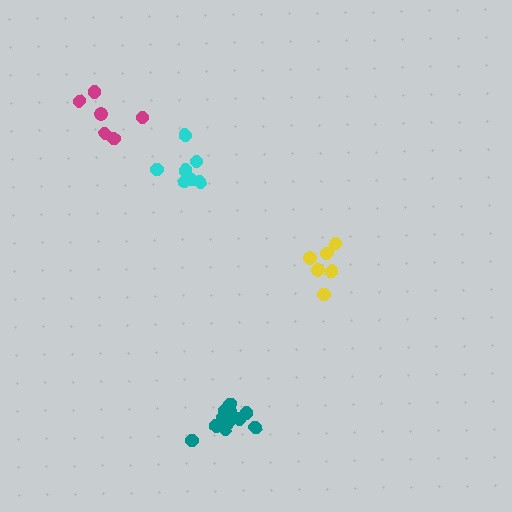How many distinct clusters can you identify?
There are 4 distinct clusters.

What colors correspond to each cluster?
The clusters are colored: yellow, teal, magenta, cyan.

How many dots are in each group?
Group 1: 6 dots, Group 2: 12 dots, Group 3: 6 dots, Group 4: 7 dots (31 total).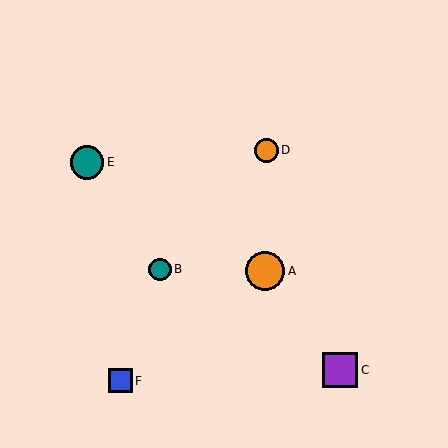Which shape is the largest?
The orange circle (labeled A) is the largest.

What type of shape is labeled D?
Shape D is an orange circle.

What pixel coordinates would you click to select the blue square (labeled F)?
Click at (120, 381) to select the blue square F.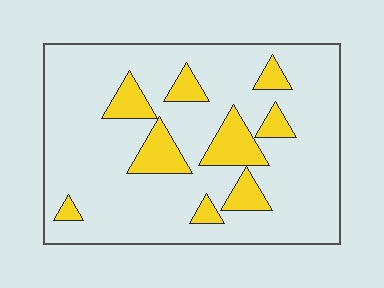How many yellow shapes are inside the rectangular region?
9.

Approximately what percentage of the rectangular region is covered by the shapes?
Approximately 15%.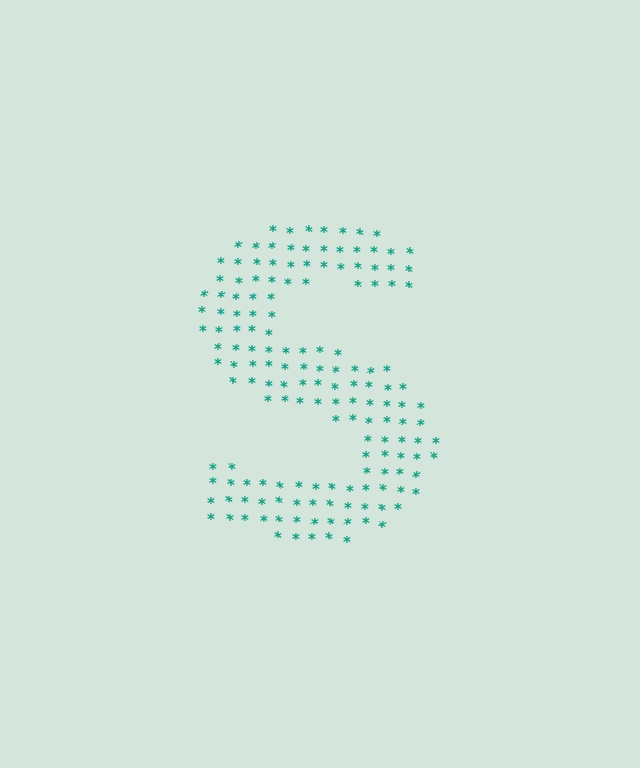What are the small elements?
The small elements are asterisks.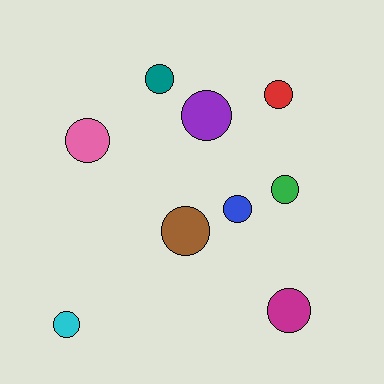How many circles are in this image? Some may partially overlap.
There are 9 circles.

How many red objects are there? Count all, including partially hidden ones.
There is 1 red object.